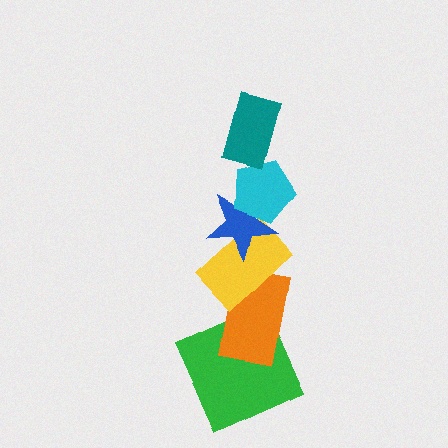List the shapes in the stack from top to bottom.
From top to bottom: the teal rectangle, the cyan pentagon, the blue star, the yellow rectangle, the orange rectangle, the green square.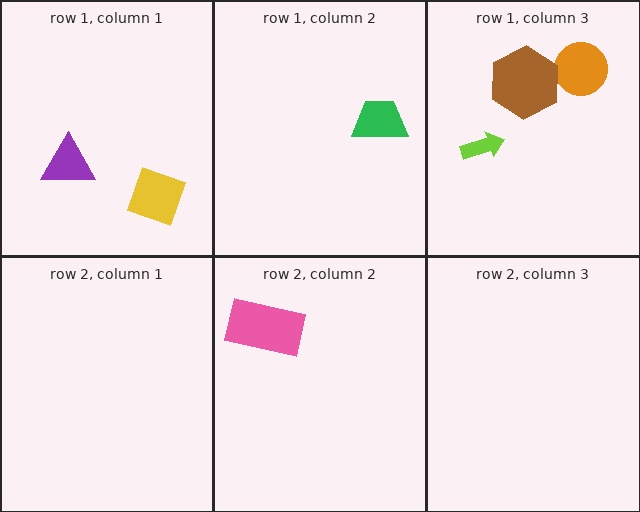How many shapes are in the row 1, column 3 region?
3.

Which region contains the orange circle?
The row 1, column 3 region.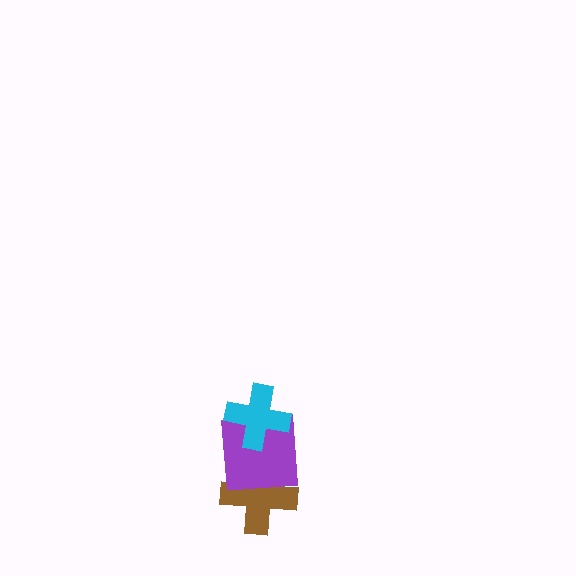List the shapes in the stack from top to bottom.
From top to bottom: the cyan cross, the purple square, the brown cross.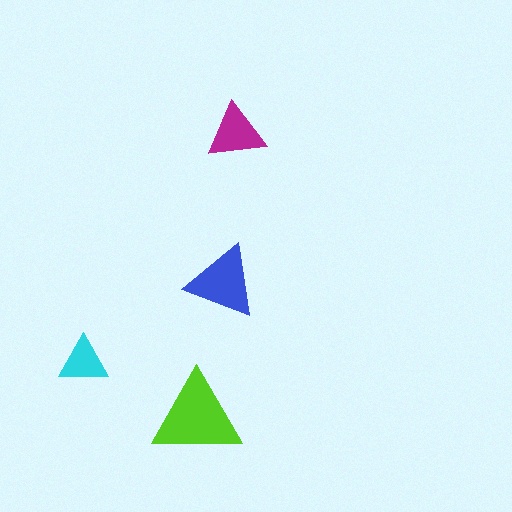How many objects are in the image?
There are 4 objects in the image.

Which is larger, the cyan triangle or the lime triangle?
The lime one.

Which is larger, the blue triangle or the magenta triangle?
The blue one.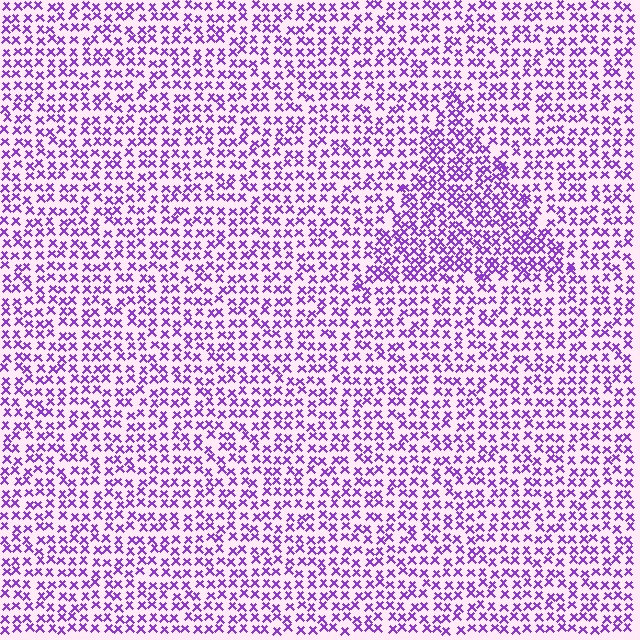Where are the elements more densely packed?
The elements are more densely packed inside the triangle boundary.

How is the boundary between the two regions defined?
The boundary is defined by a change in element density (approximately 1.5x ratio). All elements are the same color, size, and shape.